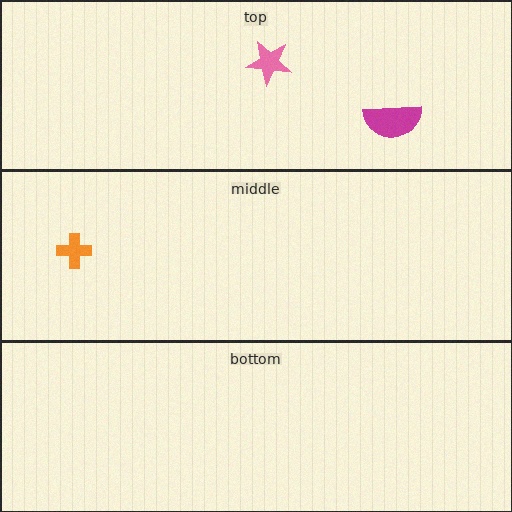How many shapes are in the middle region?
1.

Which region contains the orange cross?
The middle region.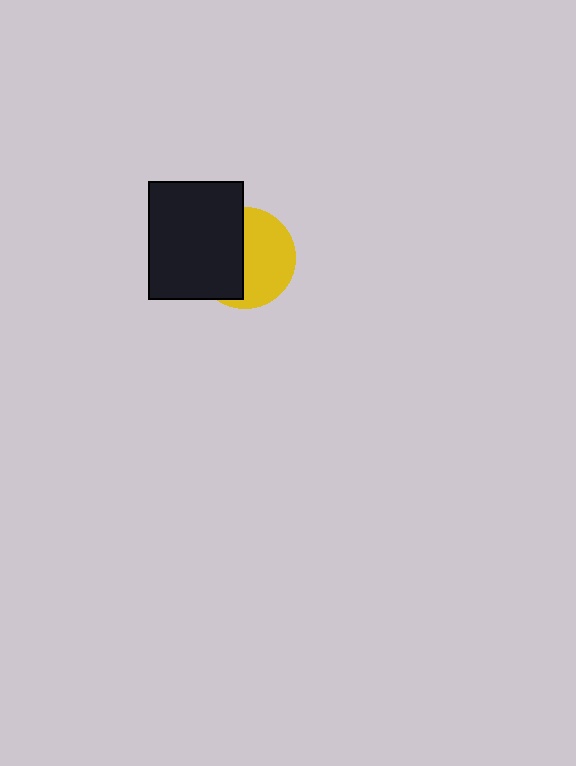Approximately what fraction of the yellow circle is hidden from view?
Roughly 46% of the yellow circle is hidden behind the black rectangle.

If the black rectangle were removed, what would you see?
You would see the complete yellow circle.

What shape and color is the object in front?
The object in front is a black rectangle.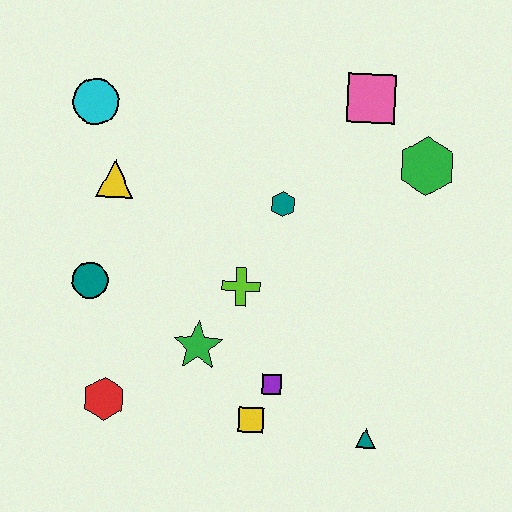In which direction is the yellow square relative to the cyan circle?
The yellow square is below the cyan circle.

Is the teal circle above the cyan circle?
No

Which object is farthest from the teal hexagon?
The red hexagon is farthest from the teal hexagon.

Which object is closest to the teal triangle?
The purple square is closest to the teal triangle.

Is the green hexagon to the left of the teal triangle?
No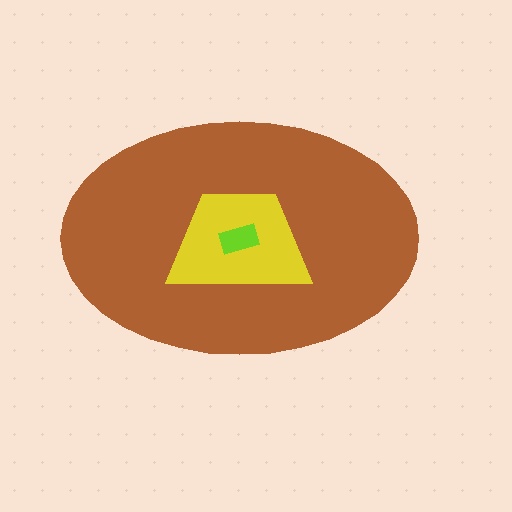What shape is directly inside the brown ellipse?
The yellow trapezoid.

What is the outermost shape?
The brown ellipse.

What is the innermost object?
The lime rectangle.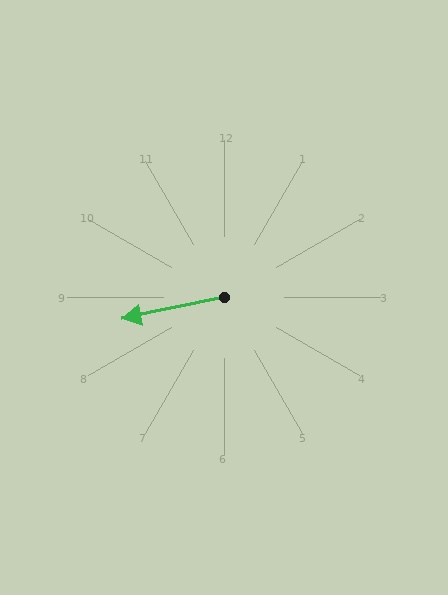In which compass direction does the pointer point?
West.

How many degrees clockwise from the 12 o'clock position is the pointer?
Approximately 258 degrees.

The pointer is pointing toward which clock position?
Roughly 9 o'clock.